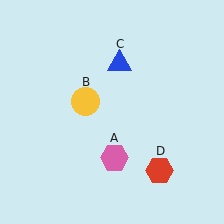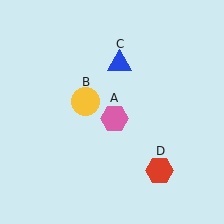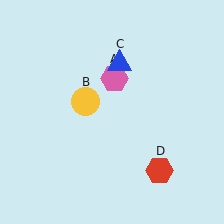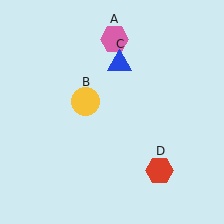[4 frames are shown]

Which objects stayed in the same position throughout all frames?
Yellow circle (object B) and blue triangle (object C) and red hexagon (object D) remained stationary.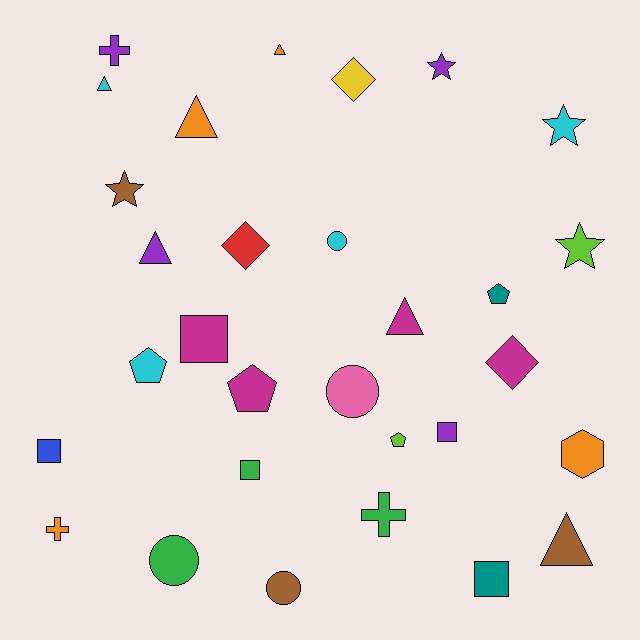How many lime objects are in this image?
There are 2 lime objects.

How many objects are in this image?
There are 30 objects.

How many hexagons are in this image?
There is 1 hexagon.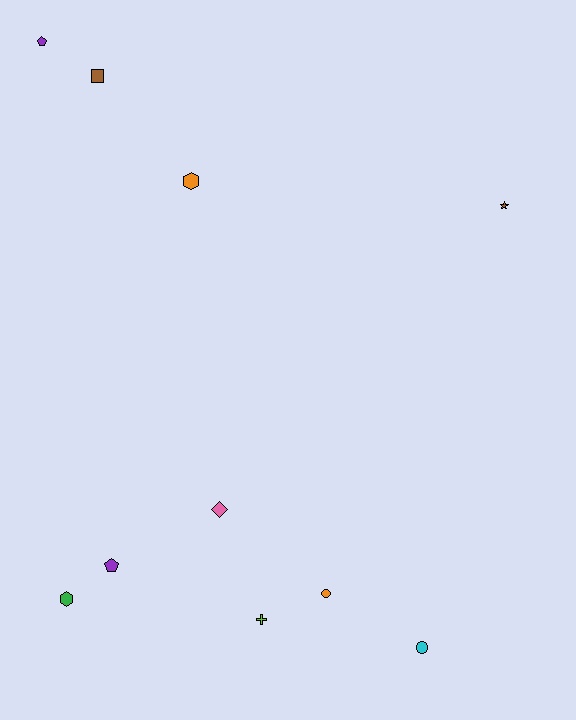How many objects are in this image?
There are 10 objects.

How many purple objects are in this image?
There are 2 purple objects.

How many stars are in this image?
There is 1 star.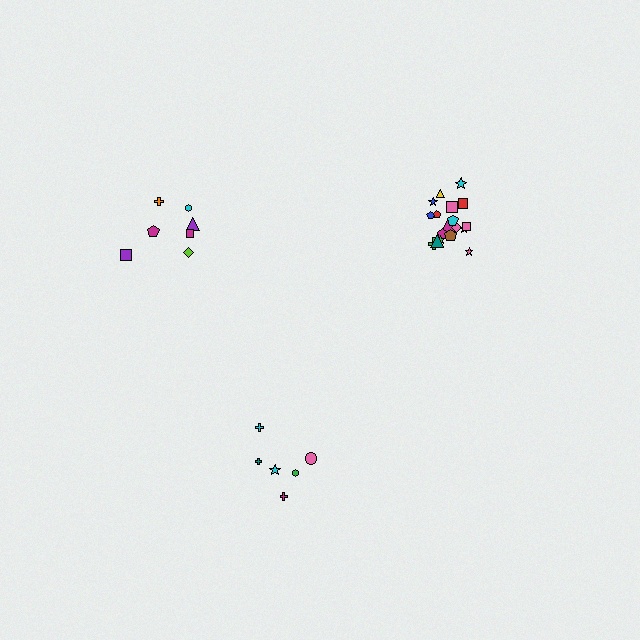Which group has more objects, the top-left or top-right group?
The top-right group.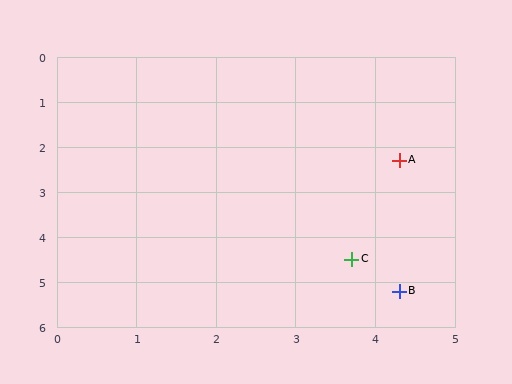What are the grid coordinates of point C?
Point C is at approximately (3.7, 4.5).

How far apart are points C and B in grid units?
Points C and B are about 0.9 grid units apart.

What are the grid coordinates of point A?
Point A is at approximately (4.3, 2.3).